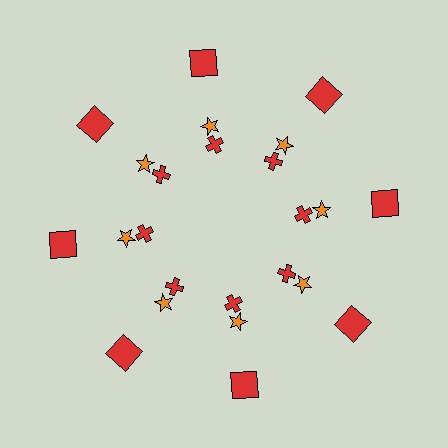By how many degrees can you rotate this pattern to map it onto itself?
The pattern maps onto itself every 45 degrees of rotation.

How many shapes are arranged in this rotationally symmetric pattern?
There are 24 shapes, arranged in 8 groups of 3.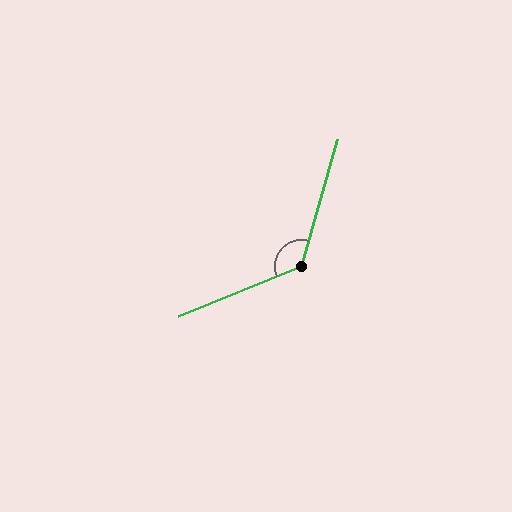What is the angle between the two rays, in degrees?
Approximately 128 degrees.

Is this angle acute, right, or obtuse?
It is obtuse.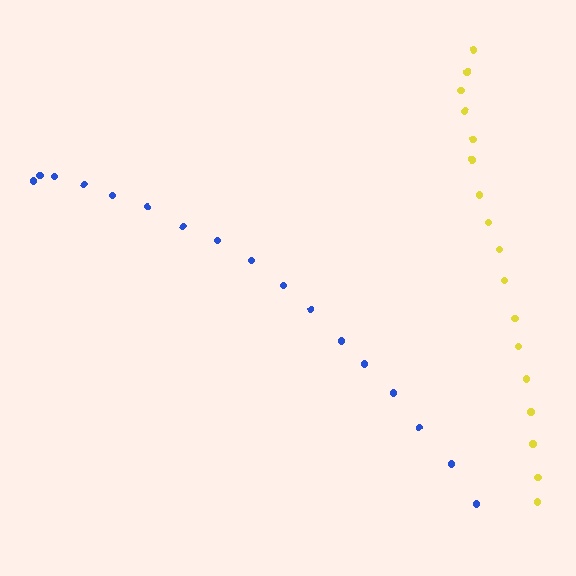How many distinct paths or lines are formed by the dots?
There are 2 distinct paths.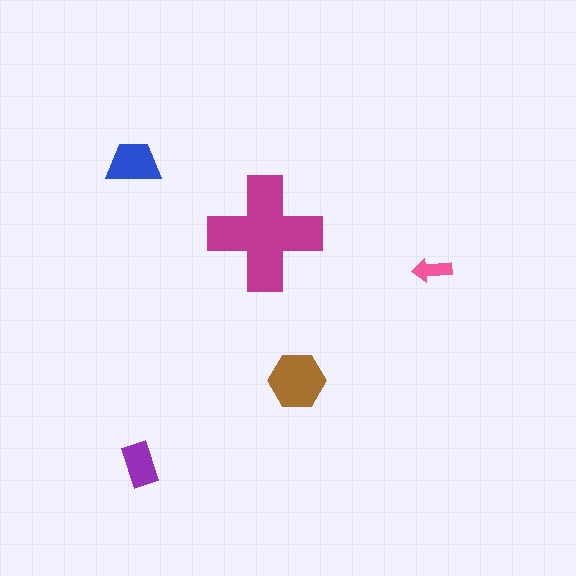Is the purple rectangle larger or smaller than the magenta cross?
Smaller.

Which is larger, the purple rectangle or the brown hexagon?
The brown hexagon.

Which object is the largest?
The magenta cross.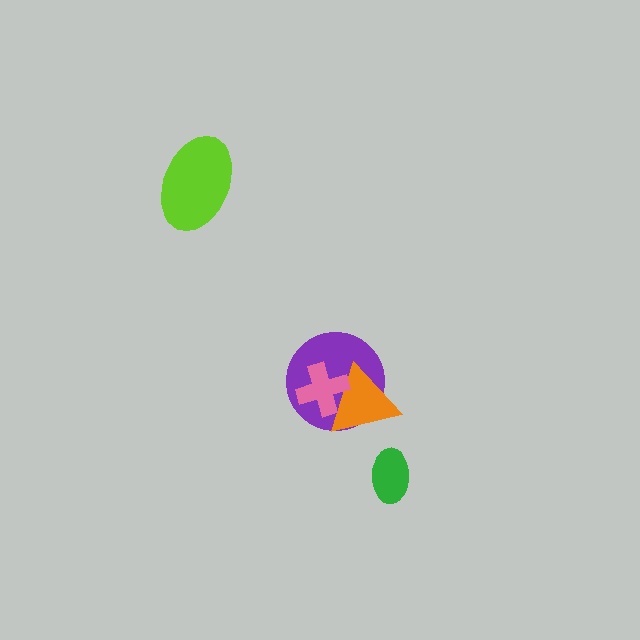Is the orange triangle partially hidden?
Yes, it is partially covered by another shape.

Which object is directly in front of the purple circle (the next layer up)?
The orange triangle is directly in front of the purple circle.